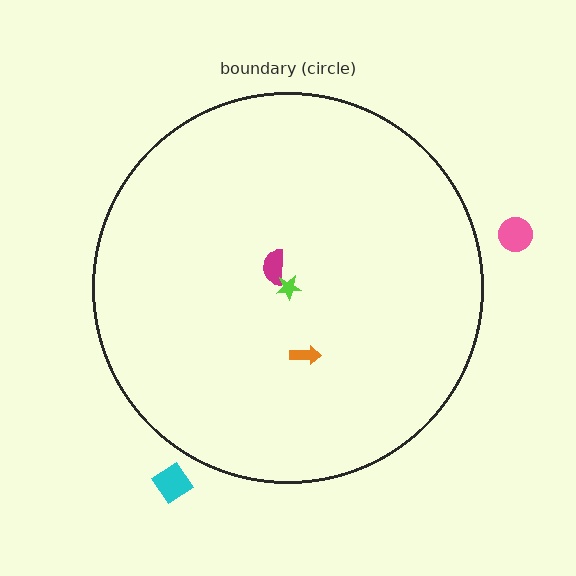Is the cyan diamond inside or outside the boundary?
Outside.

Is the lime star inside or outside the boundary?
Inside.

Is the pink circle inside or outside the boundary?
Outside.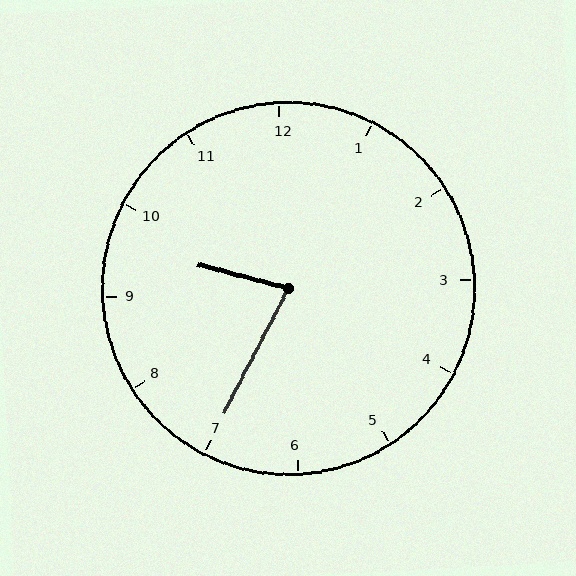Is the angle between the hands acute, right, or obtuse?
It is acute.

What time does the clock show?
9:35.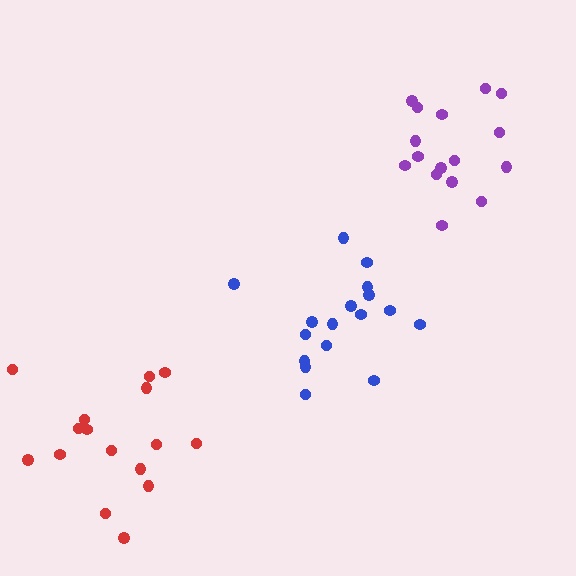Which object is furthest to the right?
The purple cluster is rightmost.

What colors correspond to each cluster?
The clusters are colored: red, purple, blue.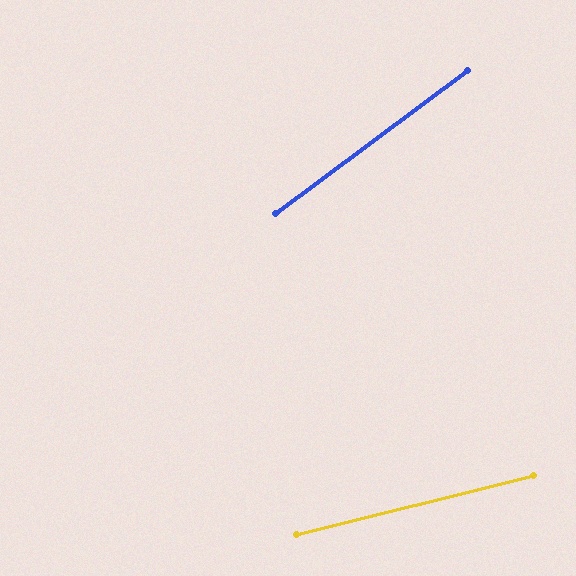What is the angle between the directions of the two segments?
Approximately 23 degrees.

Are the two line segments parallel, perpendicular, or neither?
Neither parallel nor perpendicular — they differ by about 23°.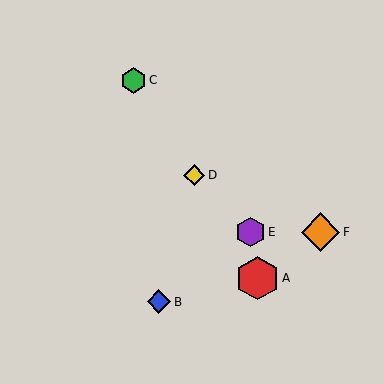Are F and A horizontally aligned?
No, F is at y≈232 and A is at y≈278.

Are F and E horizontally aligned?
Yes, both are at y≈232.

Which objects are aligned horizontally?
Objects E, F are aligned horizontally.